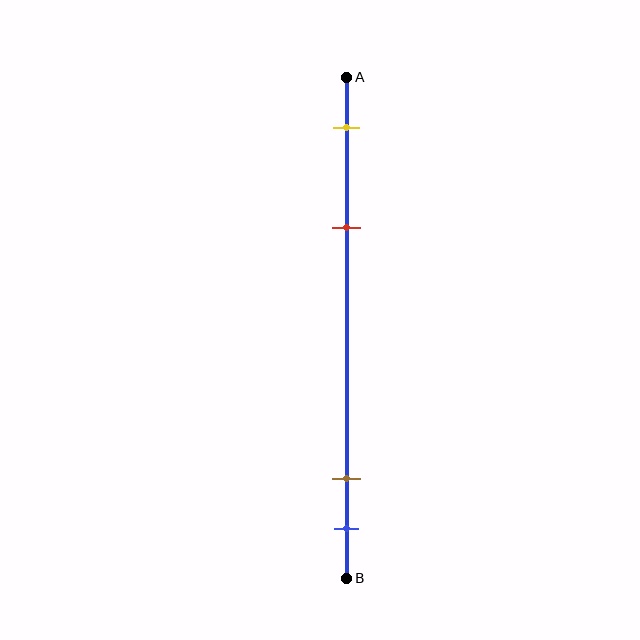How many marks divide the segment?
There are 4 marks dividing the segment.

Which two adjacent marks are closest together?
The brown and blue marks are the closest adjacent pair.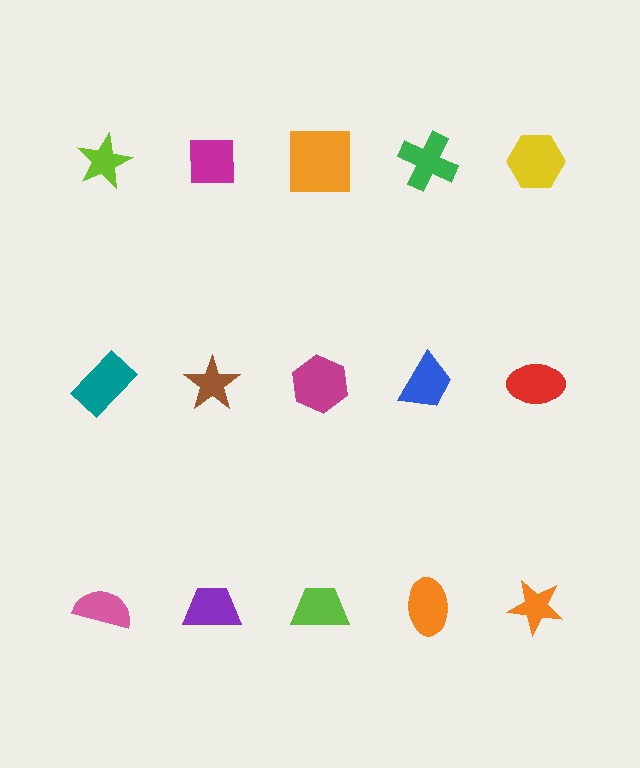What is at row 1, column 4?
A green cross.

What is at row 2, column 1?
A teal rectangle.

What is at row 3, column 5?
An orange star.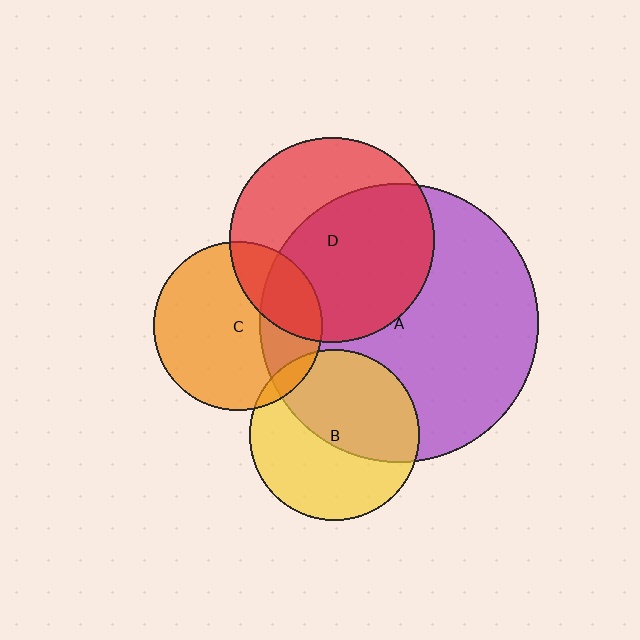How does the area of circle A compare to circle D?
Approximately 1.9 times.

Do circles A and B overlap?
Yes.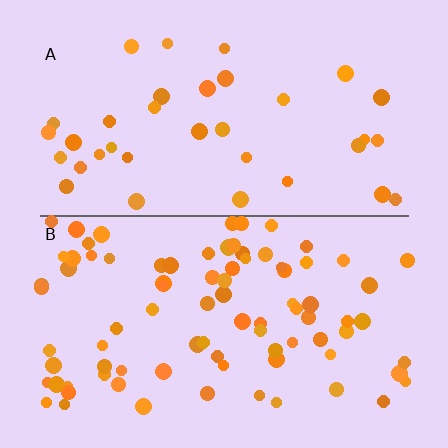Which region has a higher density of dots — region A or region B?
B (the bottom).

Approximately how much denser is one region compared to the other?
Approximately 2.4× — region B over region A.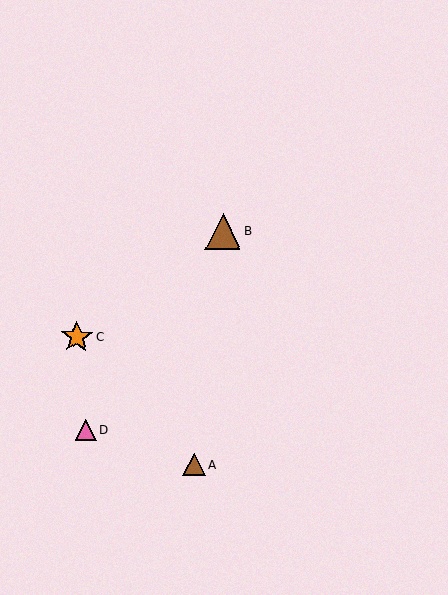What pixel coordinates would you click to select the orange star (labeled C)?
Click at (77, 337) to select the orange star C.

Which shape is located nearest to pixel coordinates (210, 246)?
The brown triangle (labeled B) at (223, 231) is nearest to that location.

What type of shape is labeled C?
Shape C is an orange star.